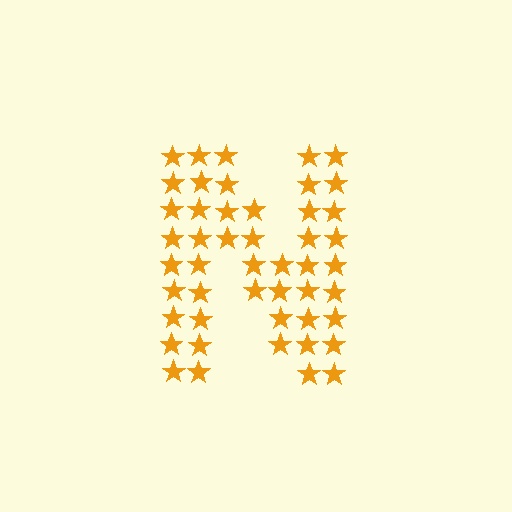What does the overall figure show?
The overall figure shows the letter N.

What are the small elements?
The small elements are stars.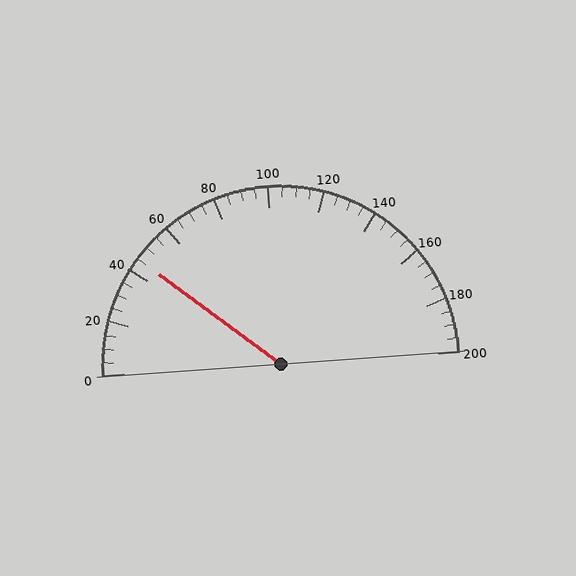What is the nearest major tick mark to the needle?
The nearest major tick mark is 40.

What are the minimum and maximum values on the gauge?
The gauge ranges from 0 to 200.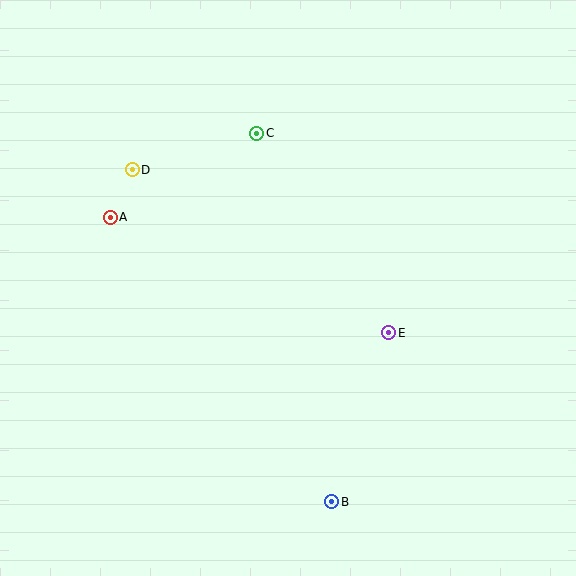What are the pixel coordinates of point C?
Point C is at (257, 133).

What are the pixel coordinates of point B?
Point B is at (332, 502).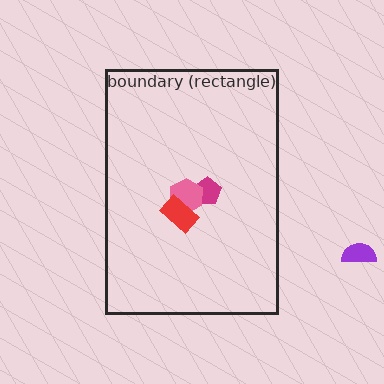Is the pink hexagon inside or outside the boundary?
Inside.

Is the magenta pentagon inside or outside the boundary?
Inside.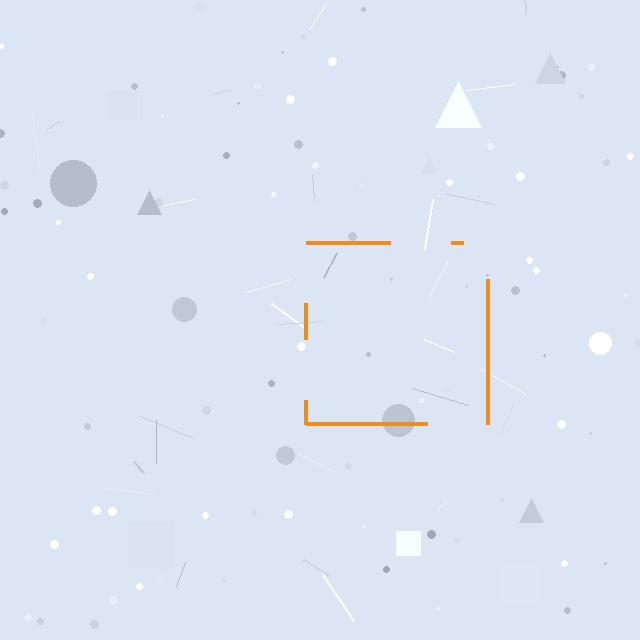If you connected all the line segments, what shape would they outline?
They would outline a square.